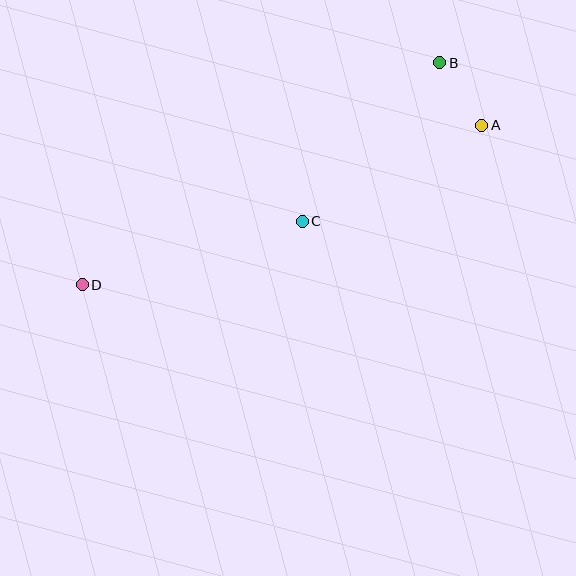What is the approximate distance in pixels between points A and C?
The distance between A and C is approximately 203 pixels.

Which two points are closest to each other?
Points A and B are closest to each other.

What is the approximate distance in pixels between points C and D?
The distance between C and D is approximately 229 pixels.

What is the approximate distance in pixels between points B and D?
The distance between B and D is approximately 421 pixels.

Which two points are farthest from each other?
Points A and D are farthest from each other.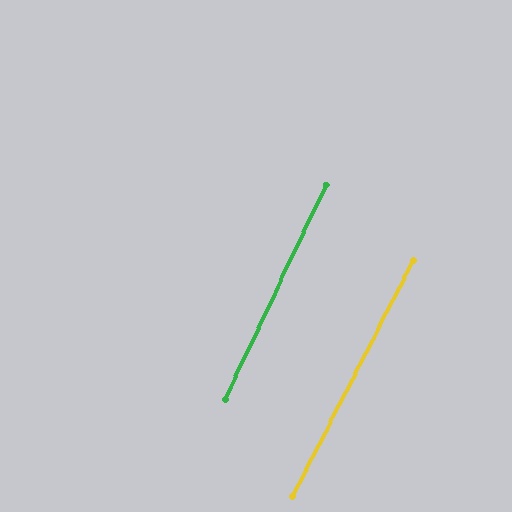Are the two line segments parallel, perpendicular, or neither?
Parallel — their directions differ by only 2.0°.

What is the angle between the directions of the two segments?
Approximately 2 degrees.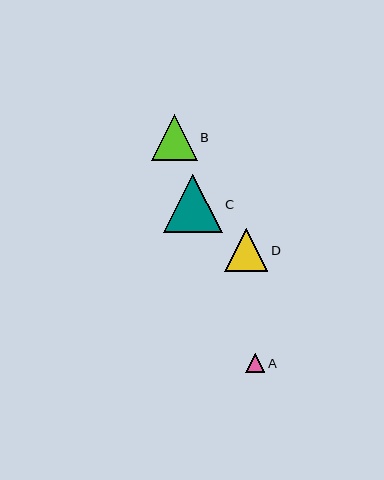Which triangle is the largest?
Triangle C is the largest with a size of approximately 59 pixels.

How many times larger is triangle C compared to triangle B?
Triangle C is approximately 1.3 times the size of triangle B.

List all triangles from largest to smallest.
From largest to smallest: C, B, D, A.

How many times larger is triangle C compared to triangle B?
Triangle C is approximately 1.3 times the size of triangle B.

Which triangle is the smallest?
Triangle A is the smallest with a size of approximately 19 pixels.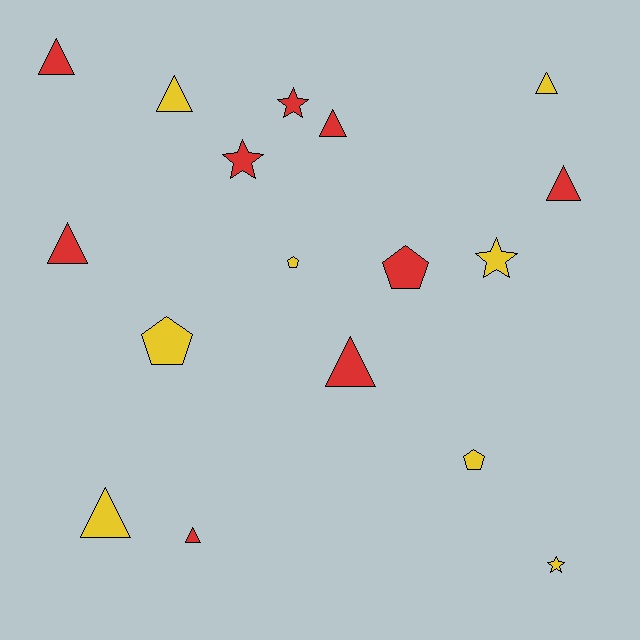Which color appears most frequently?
Red, with 9 objects.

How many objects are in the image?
There are 17 objects.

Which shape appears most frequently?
Triangle, with 9 objects.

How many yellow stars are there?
There are 2 yellow stars.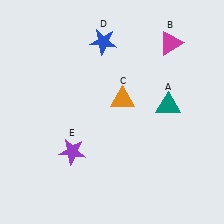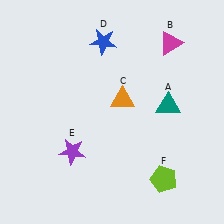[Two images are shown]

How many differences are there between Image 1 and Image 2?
There is 1 difference between the two images.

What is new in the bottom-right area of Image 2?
A lime pentagon (F) was added in the bottom-right area of Image 2.